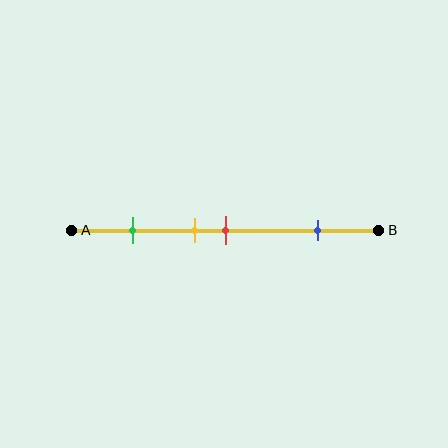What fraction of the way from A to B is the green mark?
The green mark is approximately 20% (0.2) of the way from A to B.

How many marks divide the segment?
There are 4 marks dividing the segment.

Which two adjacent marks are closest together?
The yellow and red marks are the closest adjacent pair.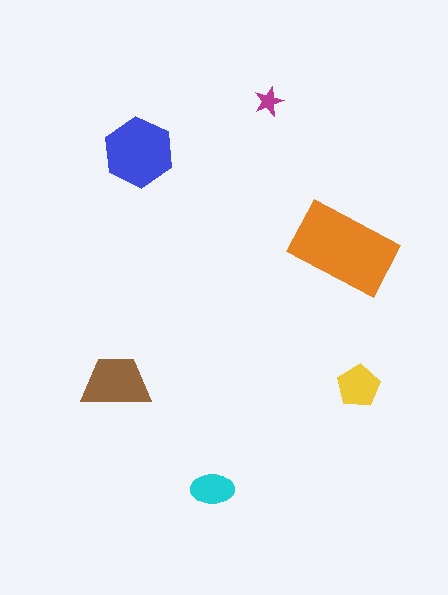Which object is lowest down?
The cyan ellipse is bottommost.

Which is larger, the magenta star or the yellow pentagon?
The yellow pentagon.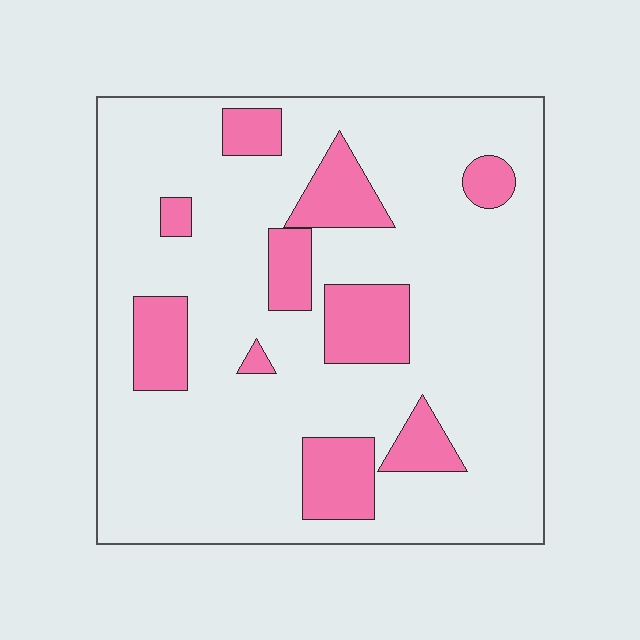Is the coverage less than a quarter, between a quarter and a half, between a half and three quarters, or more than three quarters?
Less than a quarter.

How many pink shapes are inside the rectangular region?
10.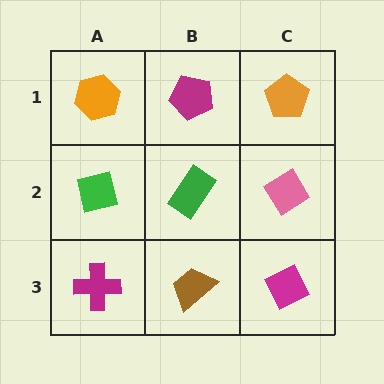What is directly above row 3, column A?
A green square.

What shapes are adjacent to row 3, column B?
A green rectangle (row 2, column B), a magenta cross (row 3, column A), a magenta diamond (row 3, column C).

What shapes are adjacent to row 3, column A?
A green square (row 2, column A), a brown trapezoid (row 3, column B).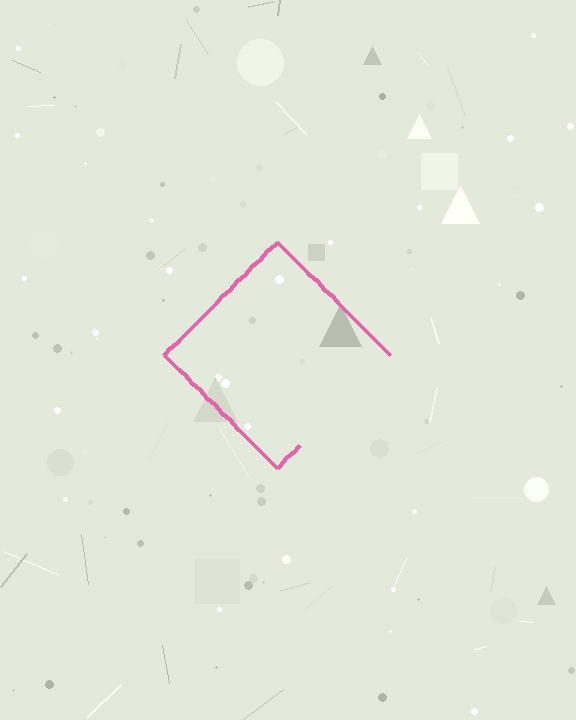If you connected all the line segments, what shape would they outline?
They would outline a diamond.